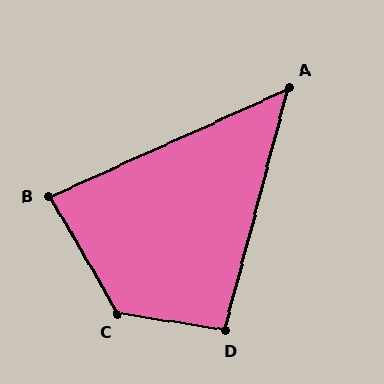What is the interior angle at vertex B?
Approximately 84 degrees (acute).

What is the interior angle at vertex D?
Approximately 96 degrees (obtuse).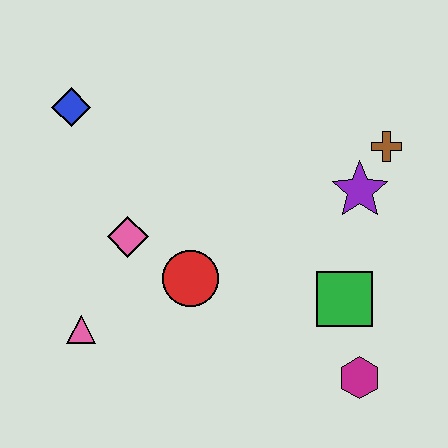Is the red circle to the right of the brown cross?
No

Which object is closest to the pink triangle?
The pink diamond is closest to the pink triangle.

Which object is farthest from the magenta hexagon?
The blue diamond is farthest from the magenta hexagon.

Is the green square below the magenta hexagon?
No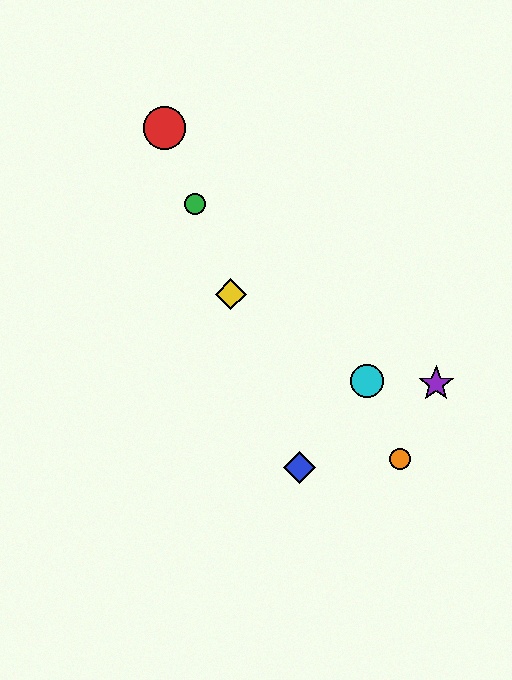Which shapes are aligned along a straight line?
The red circle, the blue diamond, the green circle, the yellow diamond are aligned along a straight line.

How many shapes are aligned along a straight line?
4 shapes (the red circle, the blue diamond, the green circle, the yellow diamond) are aligned along a straight line.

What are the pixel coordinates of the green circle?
The green circle is at (195, 204).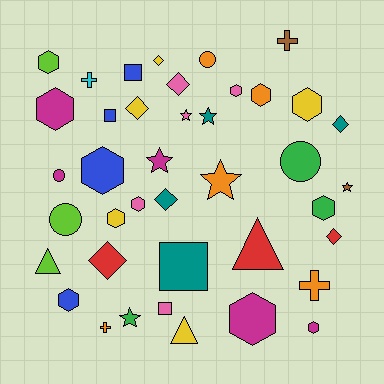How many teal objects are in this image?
There are 4 teal objects.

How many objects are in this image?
There are 40 objects.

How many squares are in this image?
There are 4 squares.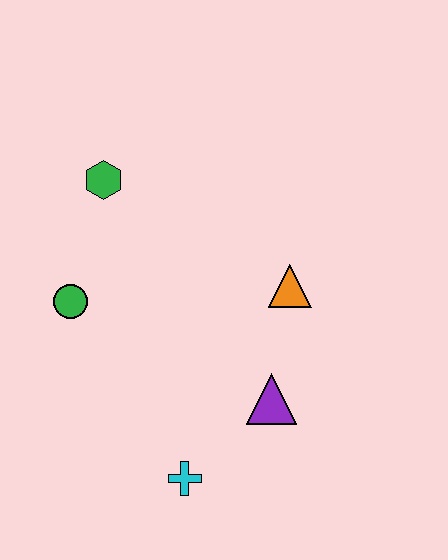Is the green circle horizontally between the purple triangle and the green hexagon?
No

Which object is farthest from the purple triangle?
The green hexagon is farthest from the purple triangle.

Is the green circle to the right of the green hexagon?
No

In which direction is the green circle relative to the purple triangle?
The green circle is to the left of the purple triangle.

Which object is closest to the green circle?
The green hexagon is closest to the green circle.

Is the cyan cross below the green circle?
Yes